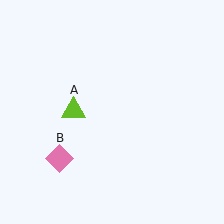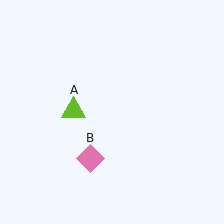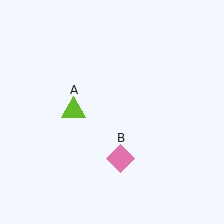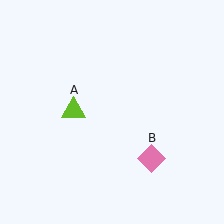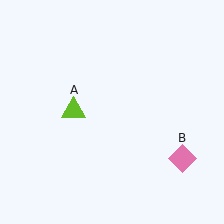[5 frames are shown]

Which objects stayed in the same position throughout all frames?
Lime triangle (object A) remained stationary.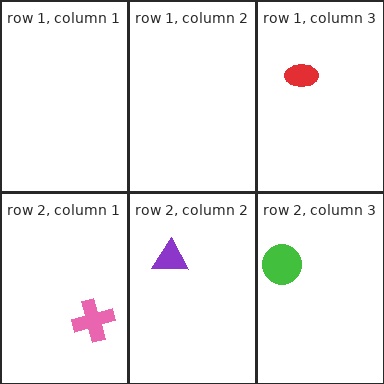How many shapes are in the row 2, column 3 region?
1.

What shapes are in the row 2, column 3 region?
The green circle.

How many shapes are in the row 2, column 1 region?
1.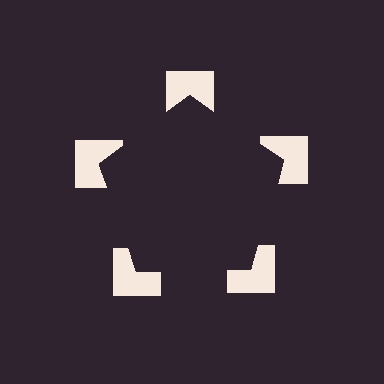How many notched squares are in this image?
There are 5 — one at each vertex of the illusory pentagon.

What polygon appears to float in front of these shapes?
An illusory pentagon — its edges are inferred from the aligned wedge cuts in the notched squares, not physically drawn.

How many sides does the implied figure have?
5 sides.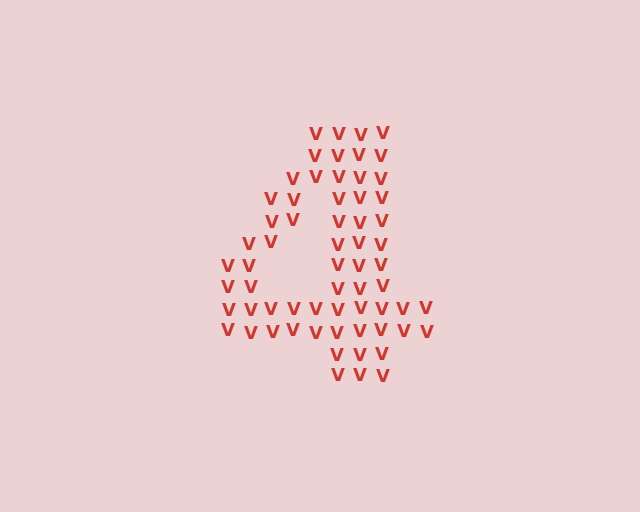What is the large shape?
The large shape is the digit 4.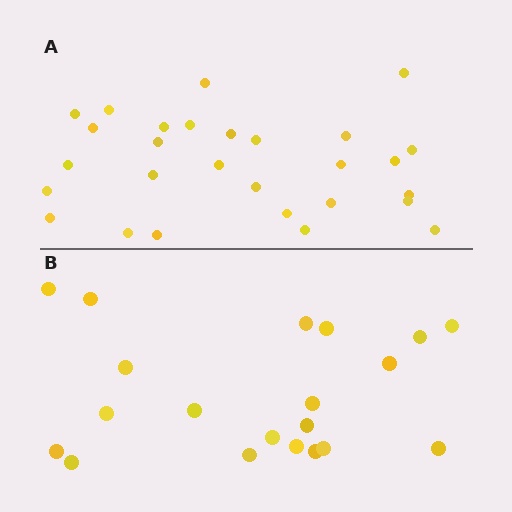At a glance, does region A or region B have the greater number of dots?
Region A (the top region) has more dots.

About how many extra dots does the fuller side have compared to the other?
Region A has roughly 8 or so more dots than region B.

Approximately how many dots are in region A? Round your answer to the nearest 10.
About 30 dots. (The exact count is 28, which rounds to 30.)